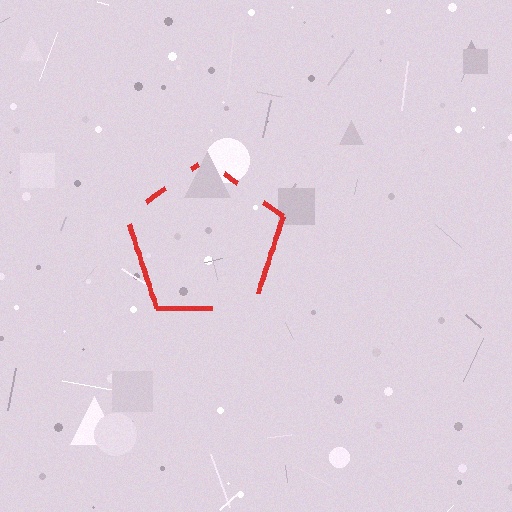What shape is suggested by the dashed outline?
The dashed outline suggests a pentagon.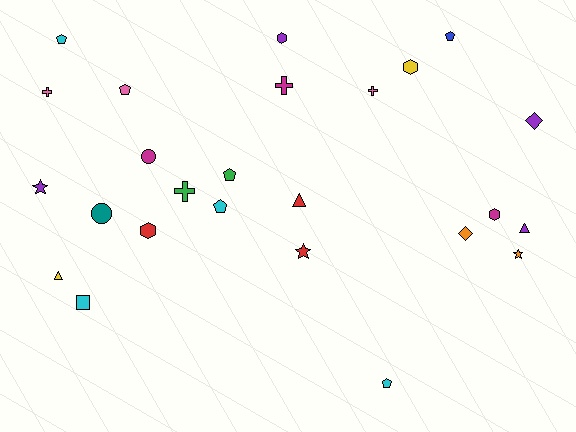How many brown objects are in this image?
There are no brown objects.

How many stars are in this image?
There are 3 stars.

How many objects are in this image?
There are 25 objects.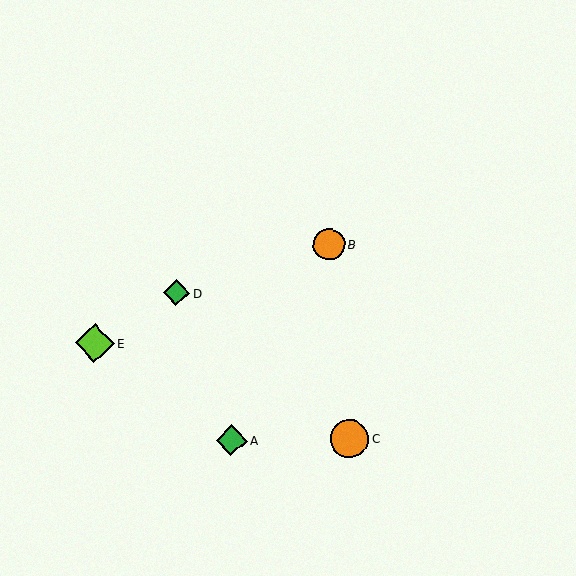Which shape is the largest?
The lime diamond (labeled E) is the largest.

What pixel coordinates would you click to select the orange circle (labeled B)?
Click at (329, 245) to select the orange circle B.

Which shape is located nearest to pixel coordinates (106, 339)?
The lime diamond (labeled E) at (95, 343) is nearest to that location.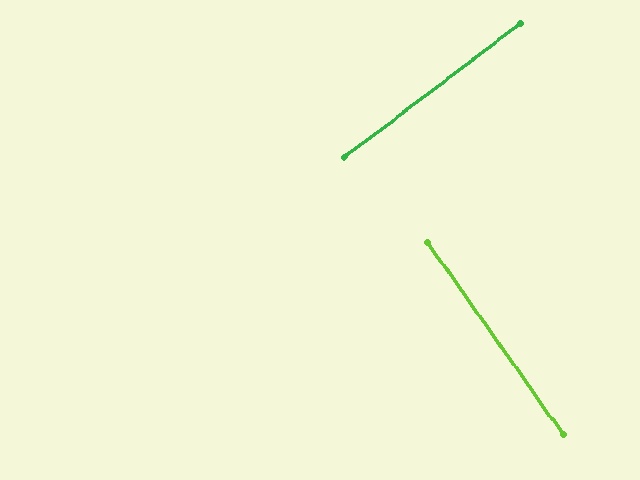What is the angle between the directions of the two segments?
Approximately 88 degrees.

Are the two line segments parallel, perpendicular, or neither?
Perpendicular — they meet at approximately 88°.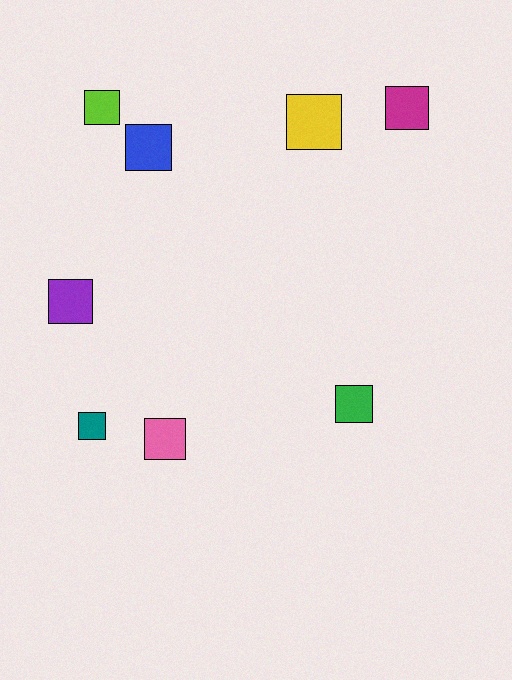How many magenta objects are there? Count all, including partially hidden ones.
There is 1 magenta object.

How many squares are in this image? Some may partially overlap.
There are 8 squares.